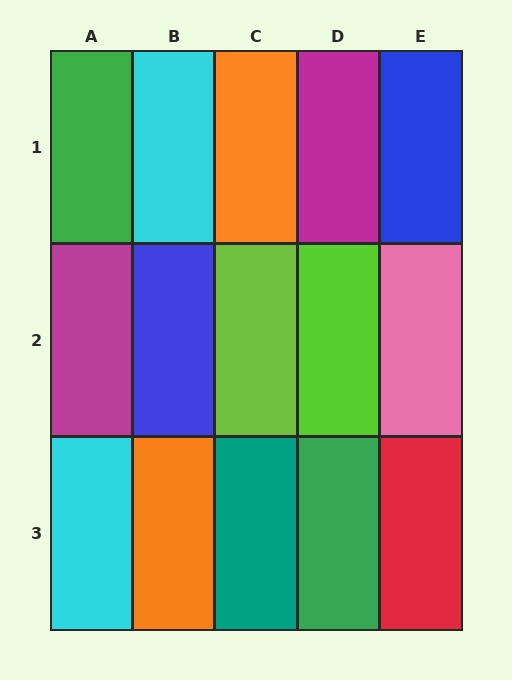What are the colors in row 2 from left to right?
Magenta, blue, lime, lime, pink.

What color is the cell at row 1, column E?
Blue.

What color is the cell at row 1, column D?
Magenta.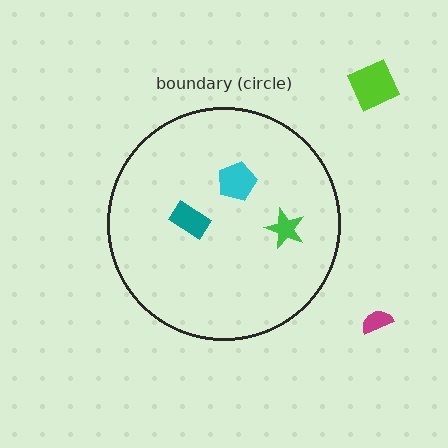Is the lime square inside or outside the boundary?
Outside.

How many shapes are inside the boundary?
3 inside, 2 outside.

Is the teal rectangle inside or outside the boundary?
Inside.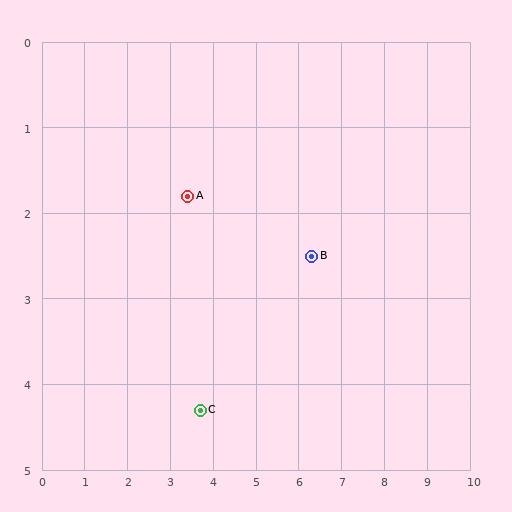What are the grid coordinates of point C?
Point C is at approximately (3.7, 4.3).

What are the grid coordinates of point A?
Point A is at approximately (3.4, 1.8).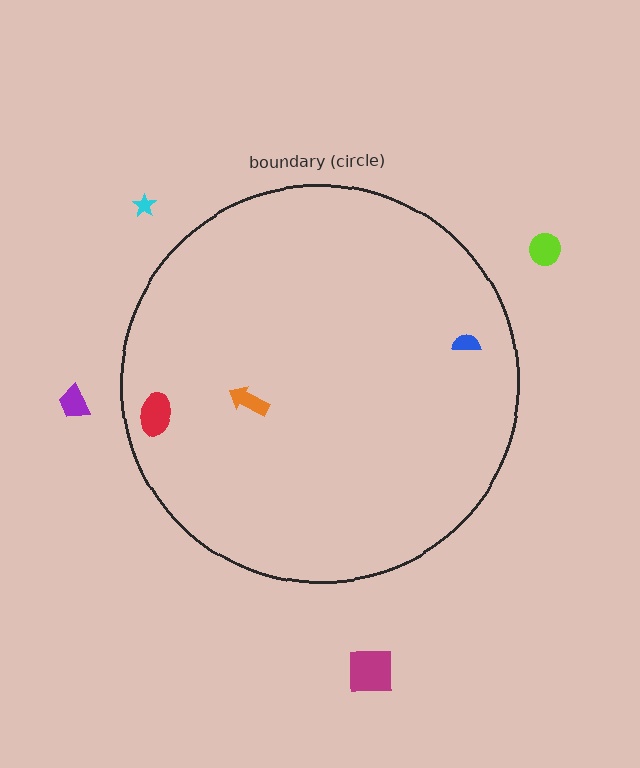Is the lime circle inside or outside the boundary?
Outside.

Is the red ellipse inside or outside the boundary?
Inside.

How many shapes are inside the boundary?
3 inside, 4 outside.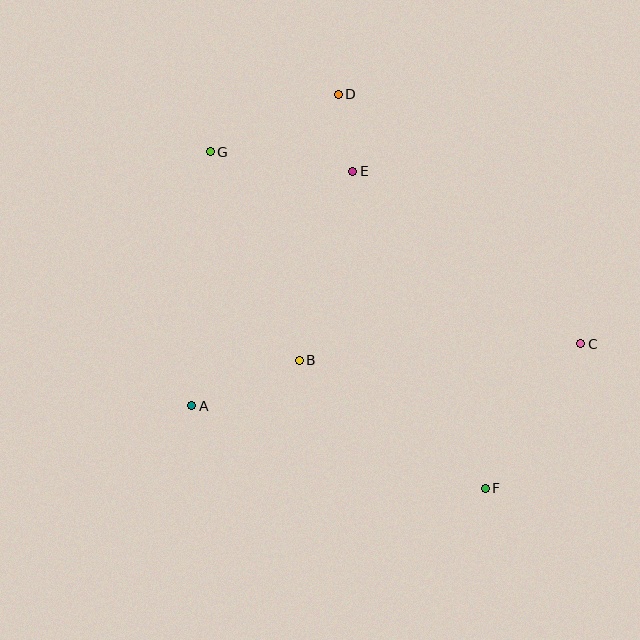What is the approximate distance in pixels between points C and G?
The distance between C and G is approximately 418 pixels.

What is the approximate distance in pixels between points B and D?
The distance between B and D is approximately 269 pixels.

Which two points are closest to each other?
Points D and E are closest to each other.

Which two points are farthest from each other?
Points F and G are farthest from each other.